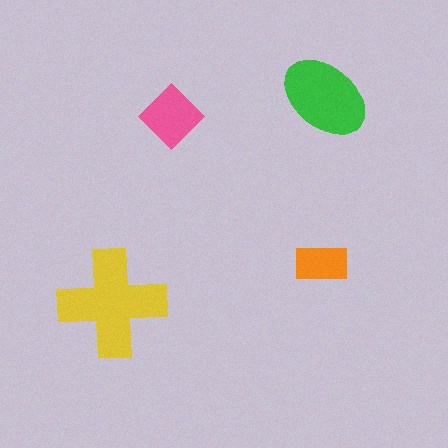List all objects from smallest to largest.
The orange rectangle, the pink diamond, the green ellipse, the yellow cross.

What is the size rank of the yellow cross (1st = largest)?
1st.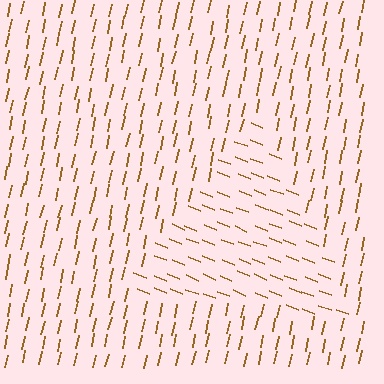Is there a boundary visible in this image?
Yes, there is a texture boundary formed by a change in line orientation.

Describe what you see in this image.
The image is filled with small brown line segments. A triangle region in the image has lines oriented differently from the surrounding lines, creating a visible texture boundary.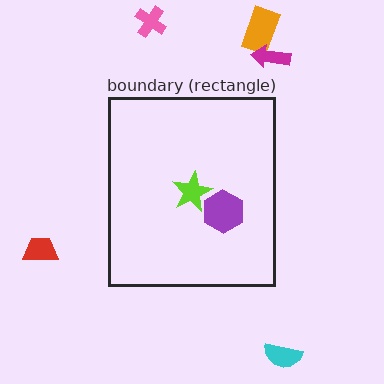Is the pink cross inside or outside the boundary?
Outside.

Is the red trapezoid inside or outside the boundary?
Outside.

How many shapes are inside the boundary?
2 inside, 5 outside.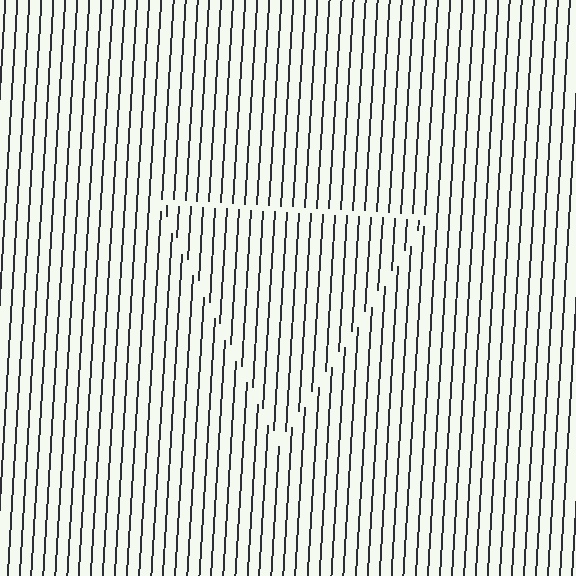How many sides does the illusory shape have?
3 sides — the line-ends trace a triangle.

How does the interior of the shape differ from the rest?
The interior of the shape contains the same grating, shifted by half a period — the contour is defined by the phase discontinuity where line-ends from the inner and outer gratings abut.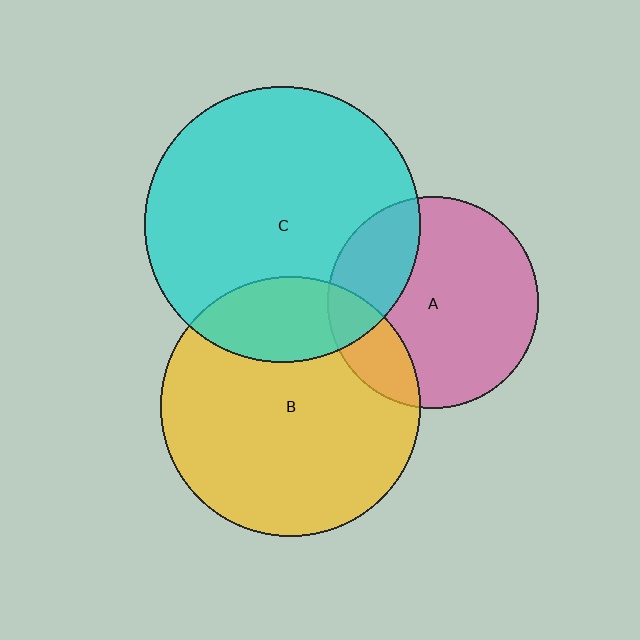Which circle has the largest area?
Circle C (cyan).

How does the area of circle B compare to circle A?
Approximately 1.5 times.